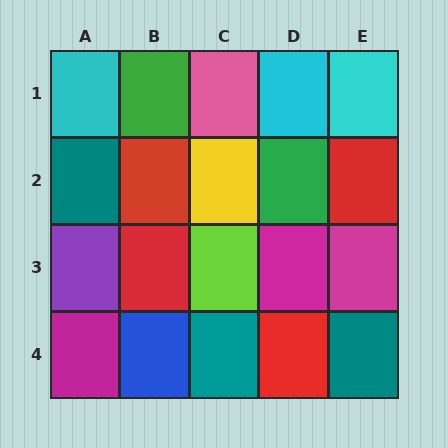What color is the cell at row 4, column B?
Blue.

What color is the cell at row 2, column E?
Red.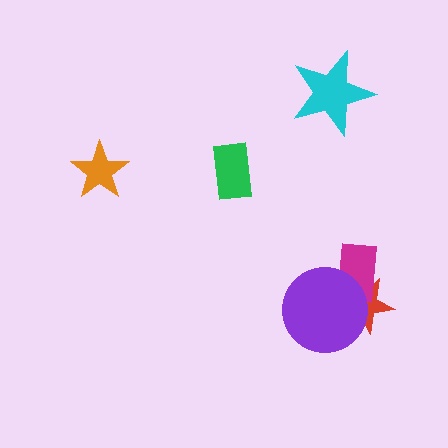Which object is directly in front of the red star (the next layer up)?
The magenta rectangle is directly in front of the red star.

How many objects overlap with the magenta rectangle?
2 objects overlap with the magenta rectangle.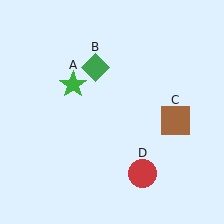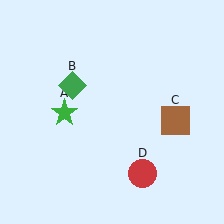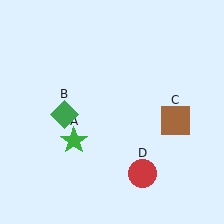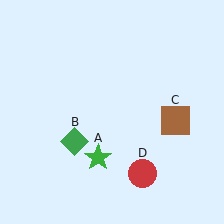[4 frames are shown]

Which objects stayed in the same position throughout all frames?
Brown square (object C) and red circle (object D) remained stationary.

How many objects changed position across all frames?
2 objects changed position: green star (object A), green diamond (object B).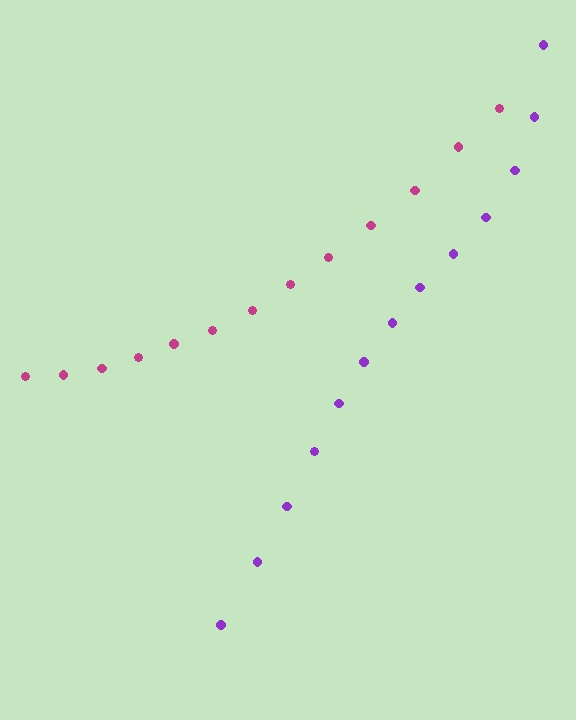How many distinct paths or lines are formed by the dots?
There are 2 distinct paths.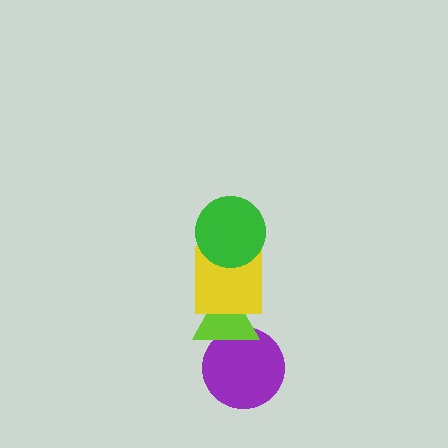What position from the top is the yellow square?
The yellow square is 2nd from the top.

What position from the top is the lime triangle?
The lime triangle is 3rd from the top.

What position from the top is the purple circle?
The purple circle is 4th from the top.